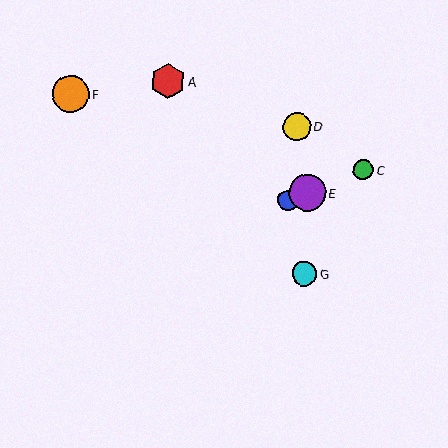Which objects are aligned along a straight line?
Objects B, C, E are aligned along a straight line.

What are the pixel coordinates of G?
Object G is at (304, 273).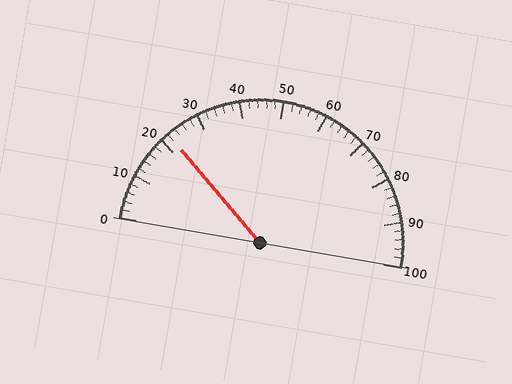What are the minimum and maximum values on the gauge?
The gauge ranges from 0 to 100.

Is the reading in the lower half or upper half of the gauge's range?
The reading is in the lower half of the range (0 to 100).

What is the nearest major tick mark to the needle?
The nearest major tick mark is 20.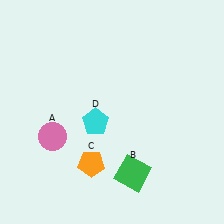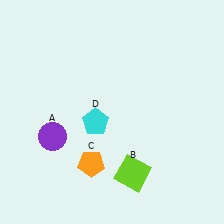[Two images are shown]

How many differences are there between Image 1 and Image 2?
There are 2 differences between the two images.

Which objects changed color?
A changed from pink to purple. B changed from green to lime.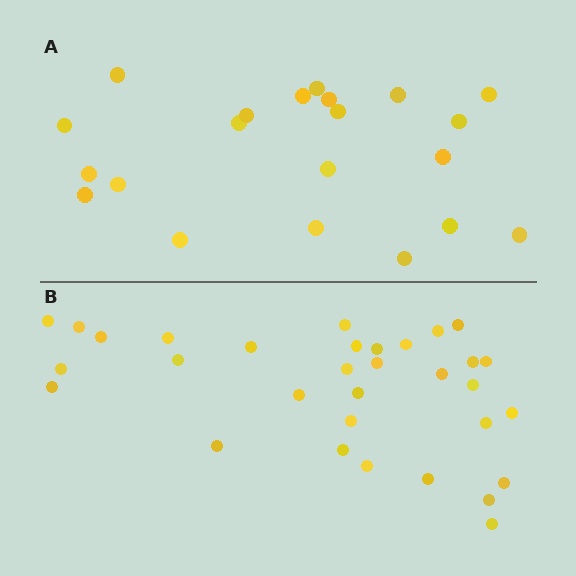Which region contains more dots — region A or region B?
Region B (the bottom region) has more dots.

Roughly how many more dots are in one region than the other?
Region B has roughly 12 or so more dots than region A.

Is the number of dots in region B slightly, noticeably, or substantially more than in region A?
Region B has substantially more. The ratio is roughly 1.5 to 1.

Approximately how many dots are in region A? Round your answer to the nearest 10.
About 20 dots. (The exact count is 21, which rounds to 20.)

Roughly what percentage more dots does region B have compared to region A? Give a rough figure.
About 50% more.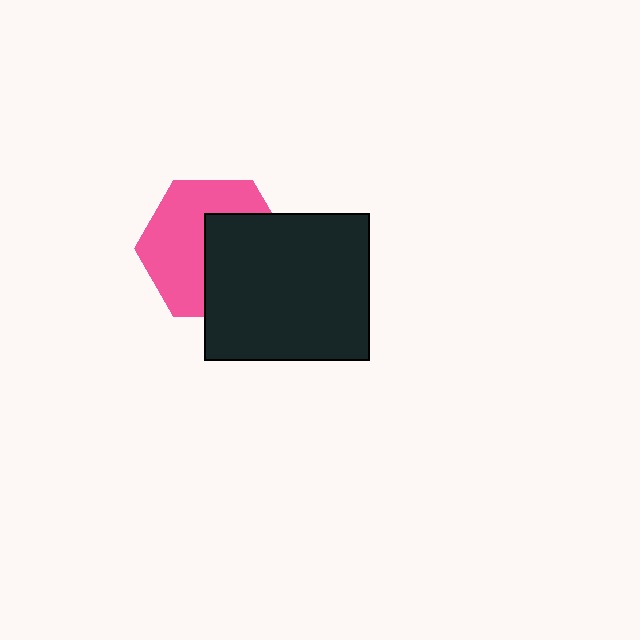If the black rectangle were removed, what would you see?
You would see the complete pink hexagon.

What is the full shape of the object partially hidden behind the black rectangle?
The partially hidden object is a pink hexagon.